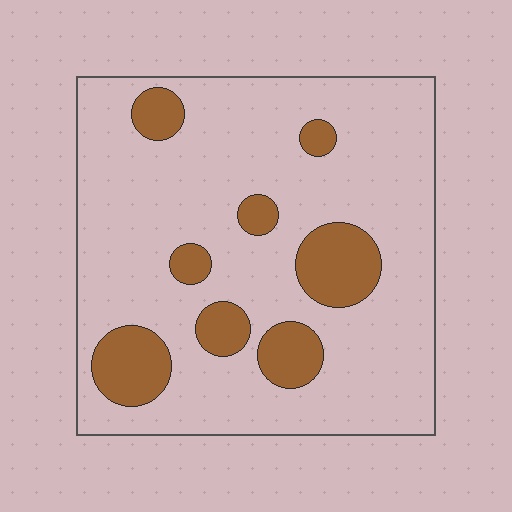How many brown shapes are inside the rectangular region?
8.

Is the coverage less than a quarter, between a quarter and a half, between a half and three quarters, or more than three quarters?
Less than a quarter.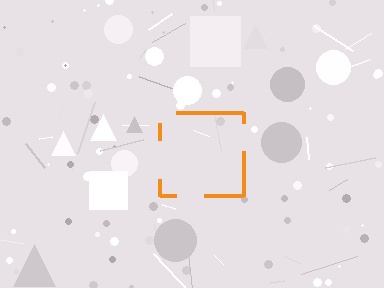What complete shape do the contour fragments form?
The contour fragments form a square.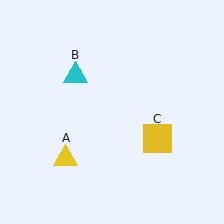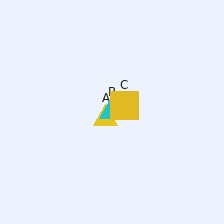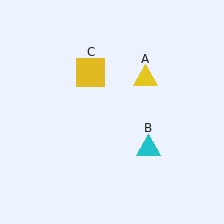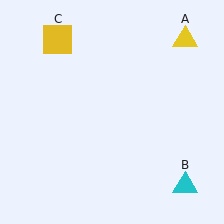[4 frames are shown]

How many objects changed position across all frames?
3 objects changed position: yellow triangle (object A), cyan triangle (object B), yellow square (object C).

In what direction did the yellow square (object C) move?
The yellow square (object C) moved up and to the left.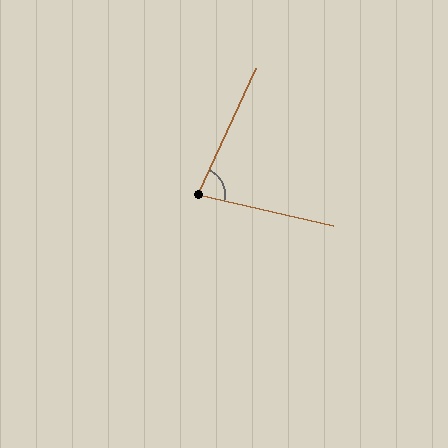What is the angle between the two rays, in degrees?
Approximately 78 degrees.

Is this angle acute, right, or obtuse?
It is acute.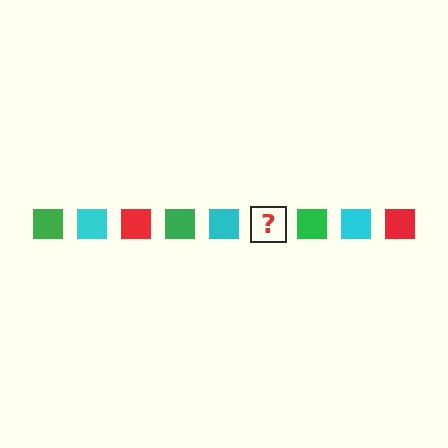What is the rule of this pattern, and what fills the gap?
The rule is that the pattern cycles through green, cyan, red squares. The gap should be filled with a red square.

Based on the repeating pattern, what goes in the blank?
The blank should be a red square.